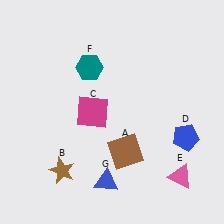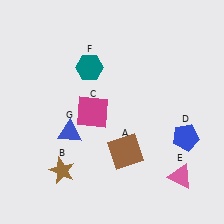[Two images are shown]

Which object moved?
The blue triangle (G) moved up.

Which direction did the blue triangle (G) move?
The blue triangle (G) moved up.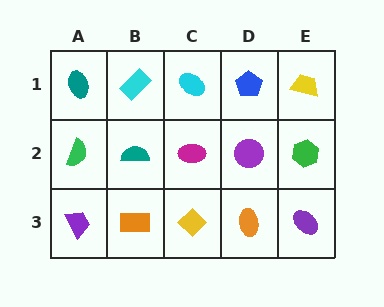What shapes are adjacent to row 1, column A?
A green semicircle (row 2, column A), a cyan rectangle (row 1, column B).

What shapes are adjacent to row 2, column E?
A yellow trapezoid (row 1, column E), a purple ellipse (row 3, column E), a purple circle (row 2, column D).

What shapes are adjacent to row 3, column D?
A purple circle (row 2, column D), a yellow diamond (row 3, column C), a purple ellipse (row 3, column E).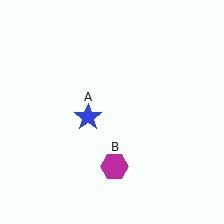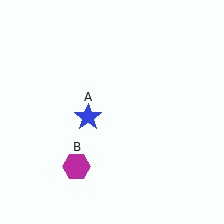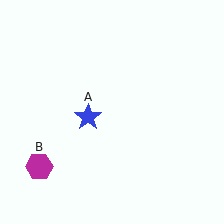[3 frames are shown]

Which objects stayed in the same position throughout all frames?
Blue star (object A) remained stationary.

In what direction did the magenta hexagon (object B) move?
The magenta hexagon (object B) moved left.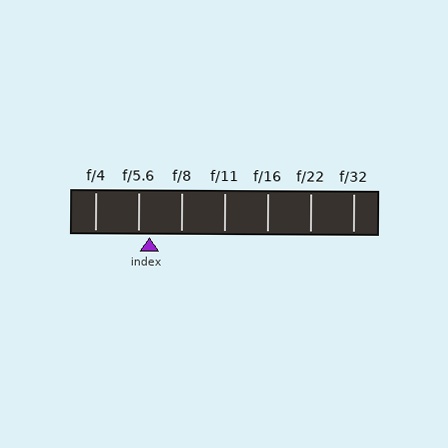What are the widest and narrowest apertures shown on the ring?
The widest aperture shown is f/4 and the narrowest is f/32.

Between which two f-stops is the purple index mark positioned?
The index mark is between f/5.6 and f/8.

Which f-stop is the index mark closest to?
The index mark is closest to f/5.6.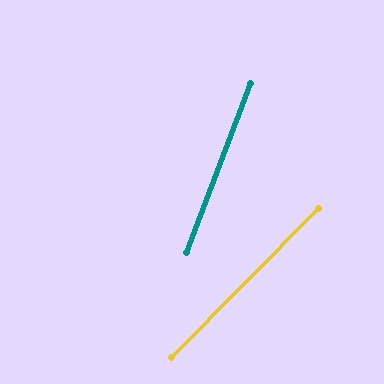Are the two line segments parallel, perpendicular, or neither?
Neither parallel nor perpendicular — they differ by about 24°.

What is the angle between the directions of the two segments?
Approximately 24 degrees.